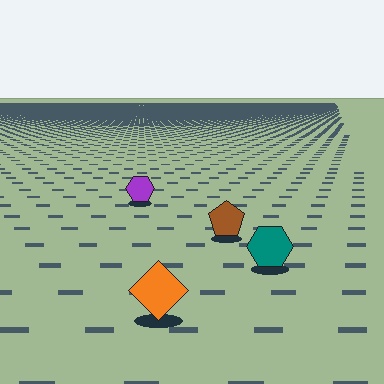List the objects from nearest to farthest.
From nearest to farthest: the orange diamond, the teal hexagon, the brown pentagon, the purple hexagon.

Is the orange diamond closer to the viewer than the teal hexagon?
Yes. The orange diamond is closer — you can tell from the texture gradient: the ground texture is coarser near it.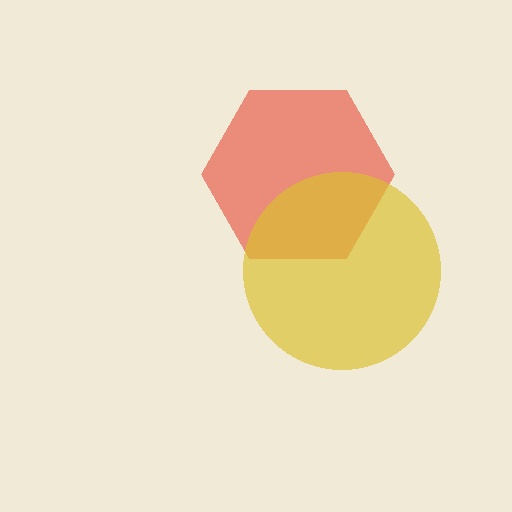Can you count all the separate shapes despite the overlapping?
Yes, there are 2 separate shapes.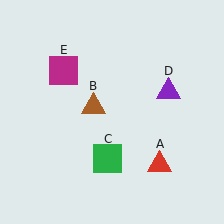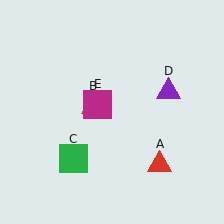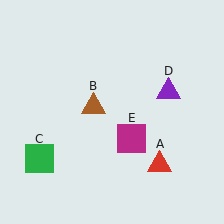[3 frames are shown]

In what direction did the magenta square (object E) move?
The magenta square (object E) moved down and to the right.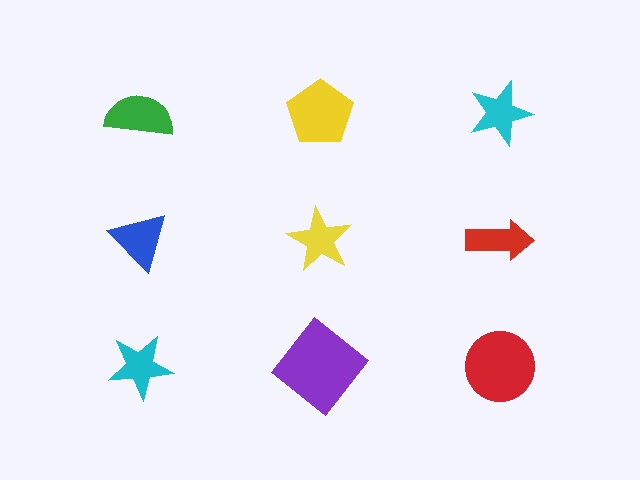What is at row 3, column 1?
A cyan star.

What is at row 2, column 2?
A yellow star.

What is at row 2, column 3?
A red arrow.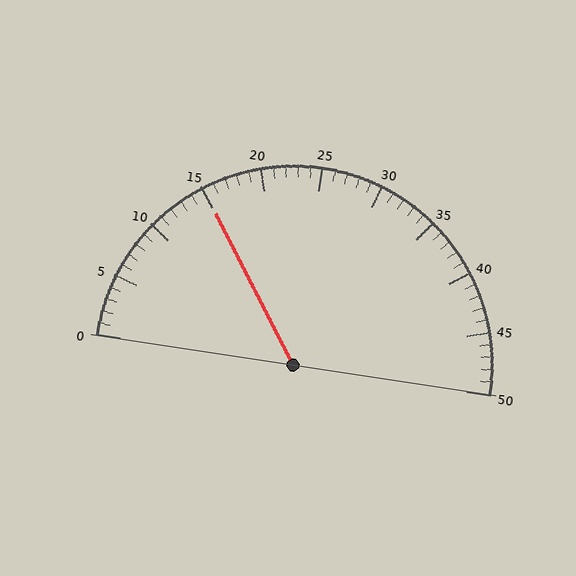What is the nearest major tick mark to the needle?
The nearest major tick mark is 15.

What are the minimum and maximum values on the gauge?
The gauge ranges from 0 to 50.